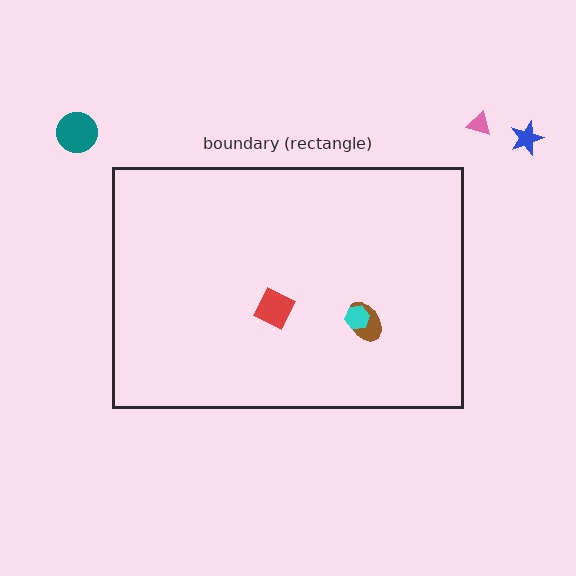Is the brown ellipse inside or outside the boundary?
Inside.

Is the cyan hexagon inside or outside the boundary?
Inside.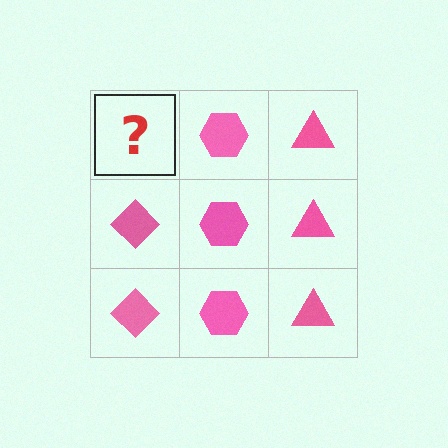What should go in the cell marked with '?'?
The missing cell should contain a pink diamond.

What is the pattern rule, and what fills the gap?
The rule is that each column has a consistent shape. The gap should be filled with a pink diamond.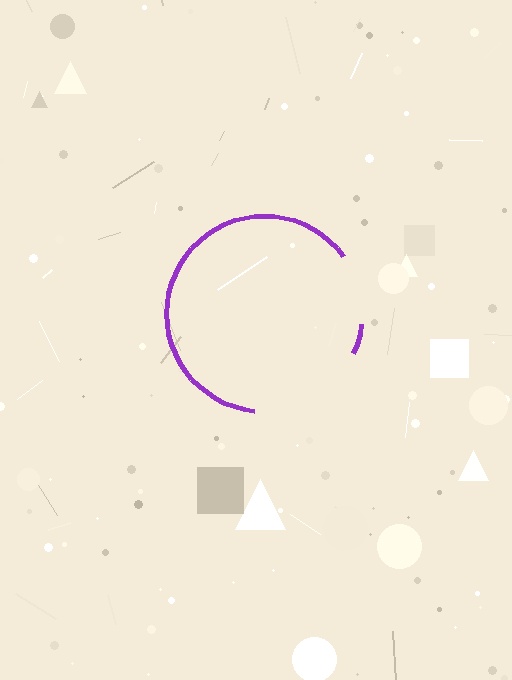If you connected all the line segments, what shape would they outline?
They would outline a circle.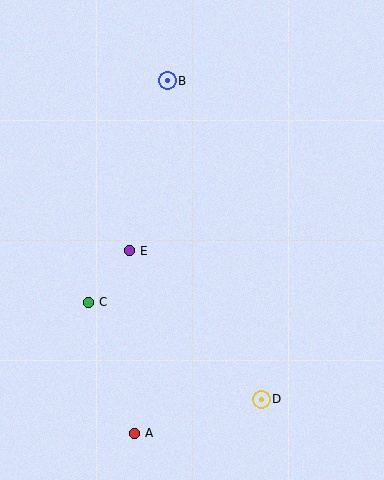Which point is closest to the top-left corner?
Point B is closest to the top-left corner.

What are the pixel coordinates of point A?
Point A is at (134, 433).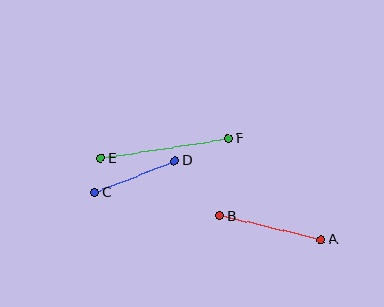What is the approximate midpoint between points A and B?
The midpoint is at approximately (271, 228) pixels.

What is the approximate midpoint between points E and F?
The midpoint is at approximately (164, 148) pixels.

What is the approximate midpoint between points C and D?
The midpoint is at approximately (135, 176) pixels.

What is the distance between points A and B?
The distance is approximately 104 pixels.